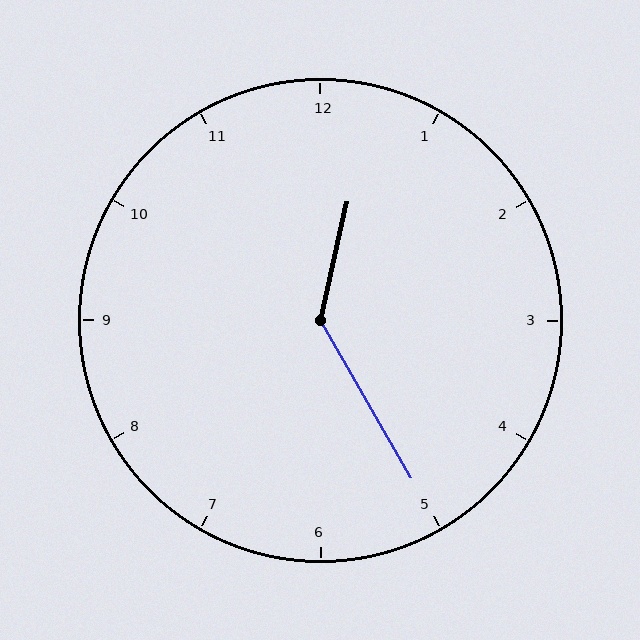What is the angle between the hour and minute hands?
Approximately 138 degrees.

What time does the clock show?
12:25.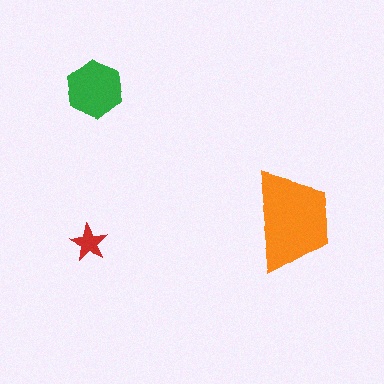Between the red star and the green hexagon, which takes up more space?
The green hexagon.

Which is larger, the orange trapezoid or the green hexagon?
The orange trapezoid.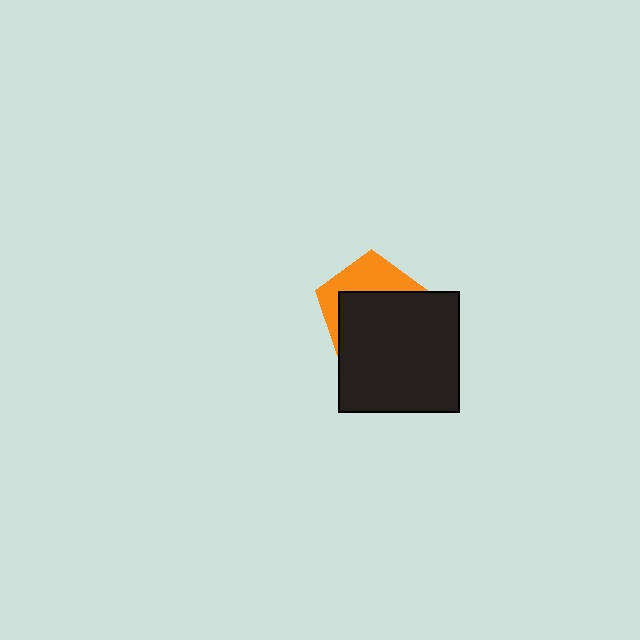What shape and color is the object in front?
The object in front is a black square.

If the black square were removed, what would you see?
You would see the complete orange pentagon.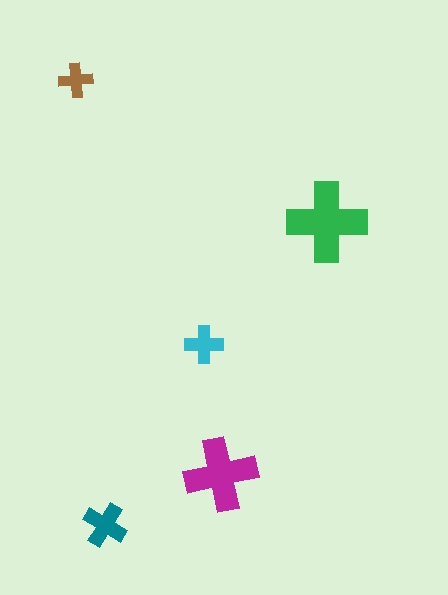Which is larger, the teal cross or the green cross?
The green one.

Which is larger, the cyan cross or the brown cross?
The cyan one.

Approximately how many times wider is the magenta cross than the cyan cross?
About 2 times wider.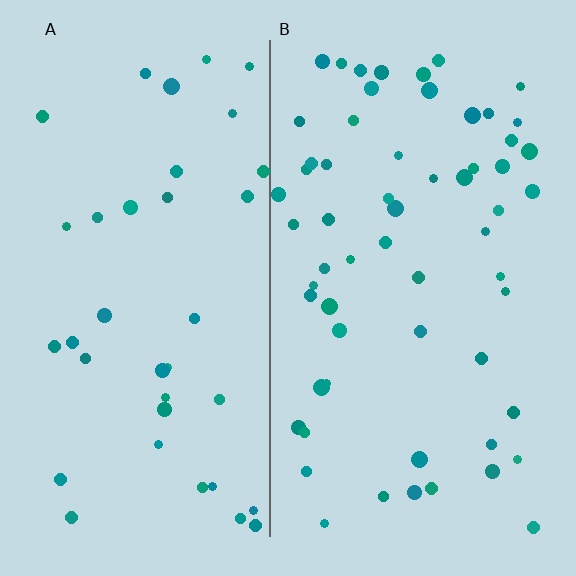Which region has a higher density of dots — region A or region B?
B (the right).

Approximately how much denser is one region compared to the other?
Approximately 1.6× — region B over region A.